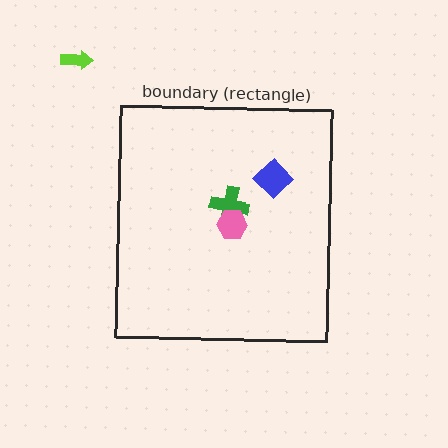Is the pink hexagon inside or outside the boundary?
Inside.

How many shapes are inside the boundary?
3 inside, 1 outside.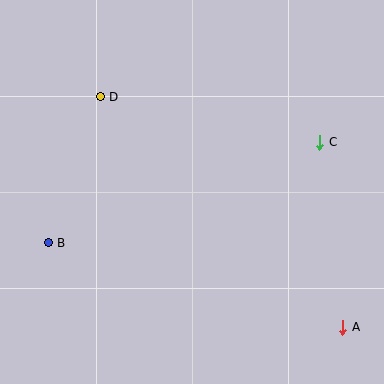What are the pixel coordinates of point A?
Point A is at (343, 327).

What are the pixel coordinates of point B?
Point B is at (48, 243).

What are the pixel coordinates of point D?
Point D is at (100, 97).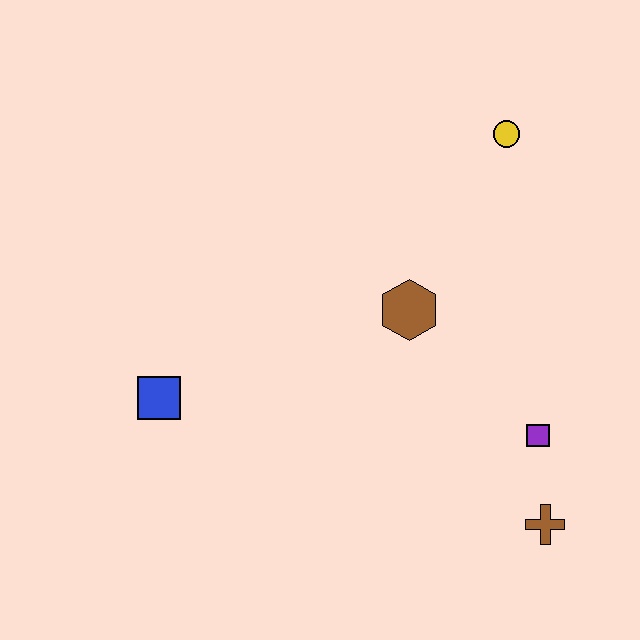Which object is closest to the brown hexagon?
The purple square is closest to the brown hexagon.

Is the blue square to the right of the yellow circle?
No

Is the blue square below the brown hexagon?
Yes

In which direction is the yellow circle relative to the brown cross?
The yellow circle is above the brown cross.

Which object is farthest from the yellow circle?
The blue square is farthest from the yellow circle.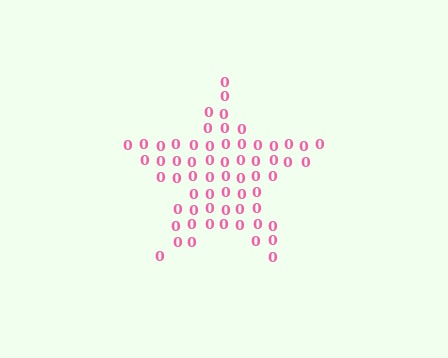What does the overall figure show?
The overall figure shows a star.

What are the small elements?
The small elements are digit 0's.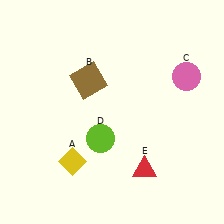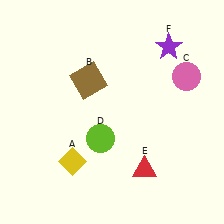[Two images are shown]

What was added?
A purple star (F) was added in Image 2.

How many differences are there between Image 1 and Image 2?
There is 1 difference between the two images.